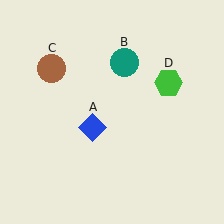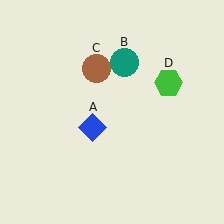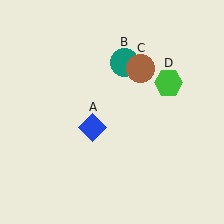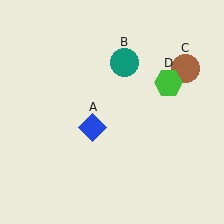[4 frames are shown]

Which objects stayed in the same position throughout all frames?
Blue diamond (object A) and teal circle (object B) and green hexagon (object D) remained stationary.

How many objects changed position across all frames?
1 object changed position: brown circle (object C).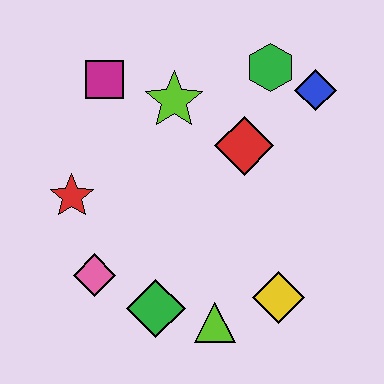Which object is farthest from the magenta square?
The yellow diamond is farthest from the magenta square.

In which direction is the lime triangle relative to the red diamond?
The lime triangle is below the red diamond.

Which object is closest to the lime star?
The magenta square is closest to the lime star.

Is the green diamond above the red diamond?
No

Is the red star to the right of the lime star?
No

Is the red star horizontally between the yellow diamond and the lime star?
No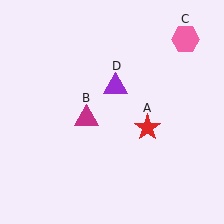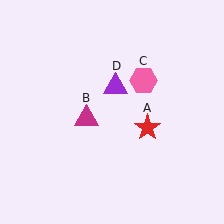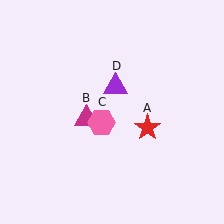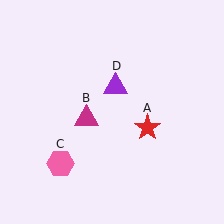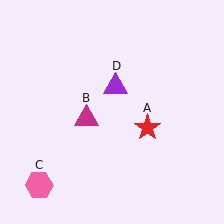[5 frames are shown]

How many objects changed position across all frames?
1 object changed position: pink hexagon (object C).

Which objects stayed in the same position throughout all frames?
Red star (object A) and magenta triangle (object B) and purple triangle (object D) remained stationary.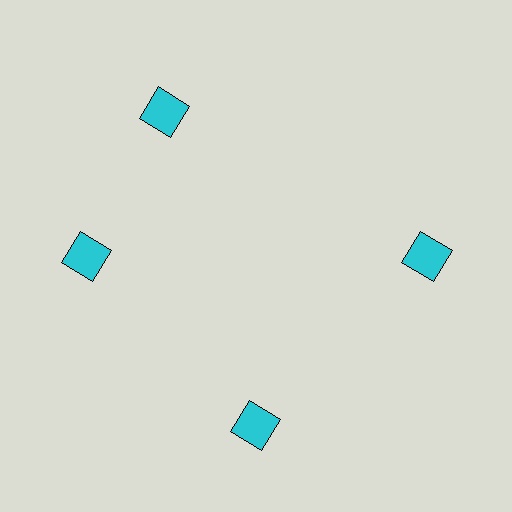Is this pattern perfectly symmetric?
No. The 4 cyan squares are arranged in a ring, but one element near the 12 o'clock position is rotated out of alignment along the ring, breaking the 4-fold rotational symmetry.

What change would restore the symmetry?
The symmetry would be restored by rotating it back into even spacing with its neighbors so that all 4 squares sit at equal angles and equal distance from the center.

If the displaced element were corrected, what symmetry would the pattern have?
It would have 4-fold rotational symmetry — the pattern would map onto itself every 90 degrees.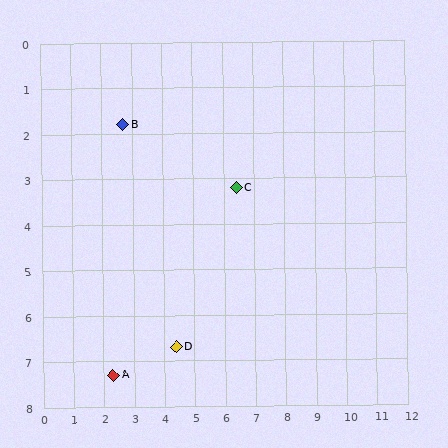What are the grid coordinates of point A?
Point A is at approximately (2.3, 7.3).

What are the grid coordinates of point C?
Point C is at approximately (6.4, 3.2).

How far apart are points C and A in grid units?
Points C and A are about 5.8 grid units apart.